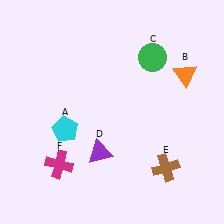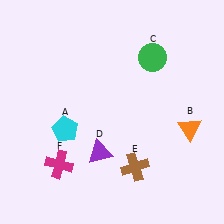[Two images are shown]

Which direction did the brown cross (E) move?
The brown cross (E) moved left.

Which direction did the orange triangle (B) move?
The orange triangle (B) moved down.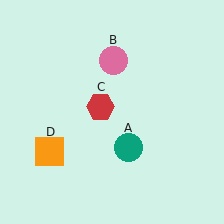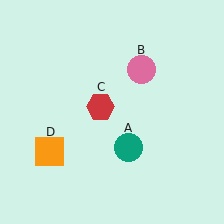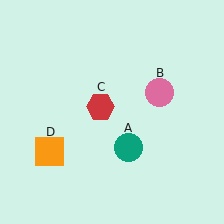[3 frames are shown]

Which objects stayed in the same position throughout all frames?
Teal circle (object A) and red hexagon (object C) and orange square (object D) remained stationary.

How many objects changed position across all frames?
1 object changed position: pink circle (object B).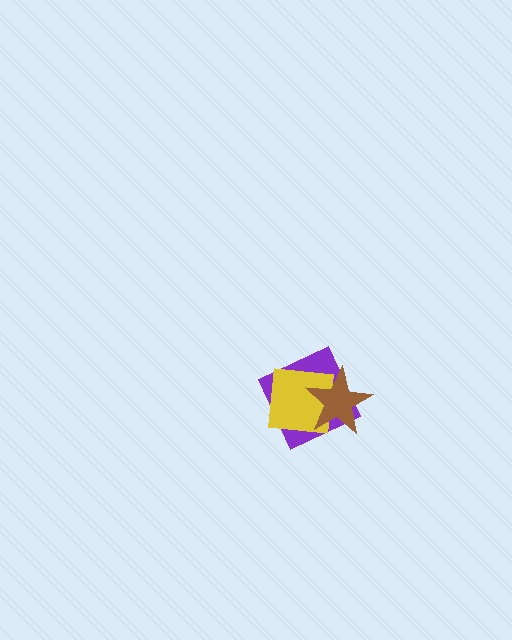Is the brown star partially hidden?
No, no other shape covers it.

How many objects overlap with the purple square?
2 objects overlap with the purple square.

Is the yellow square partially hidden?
Yes, it is partially covered by another shape.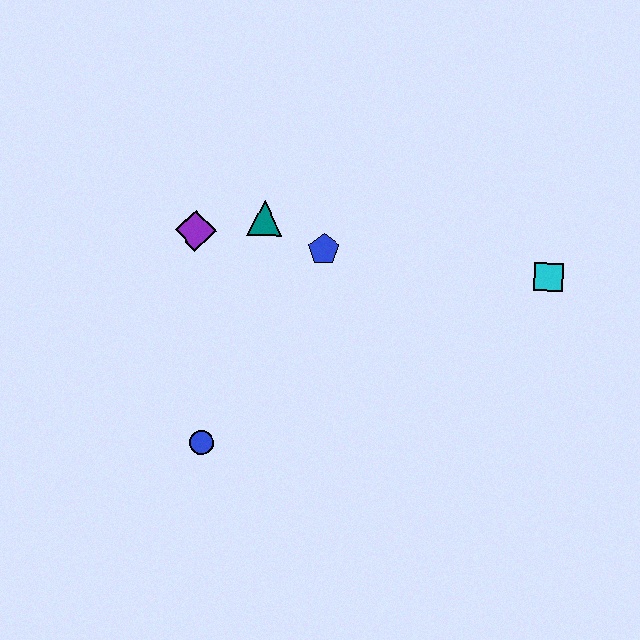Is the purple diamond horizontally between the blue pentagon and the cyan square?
No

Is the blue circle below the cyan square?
Yes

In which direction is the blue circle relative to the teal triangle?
The blue circle is below the teal triangle.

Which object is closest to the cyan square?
The blue pentagon is closest to the cyan square.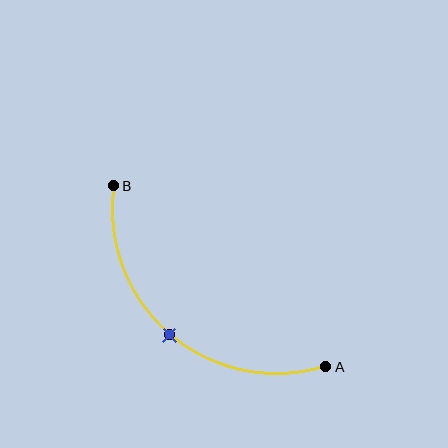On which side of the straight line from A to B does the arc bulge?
The arc bulges below and to the left of the straight line connecting A and B.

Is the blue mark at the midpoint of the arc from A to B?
Yes. The blue mark lies on the arc at equal arc-length from both A and B — it is the arc midpoint.